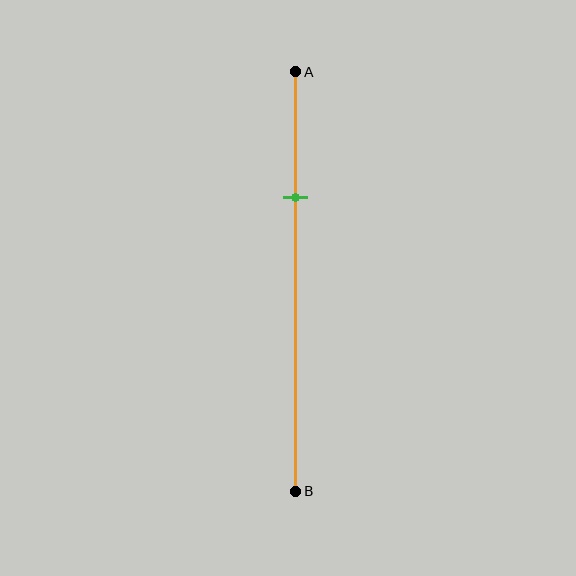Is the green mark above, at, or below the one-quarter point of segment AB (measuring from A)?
The green mark is below the one-quarter point of segment AB.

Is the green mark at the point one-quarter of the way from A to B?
No, the mark is at about 30% from A, not at the 25% one-quarter point.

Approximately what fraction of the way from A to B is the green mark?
The green mark is approximately 30% of the way from A to B.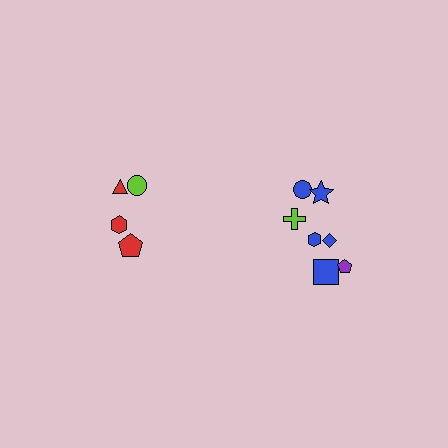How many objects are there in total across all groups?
There are 11 objects.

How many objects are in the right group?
There are 7 objects.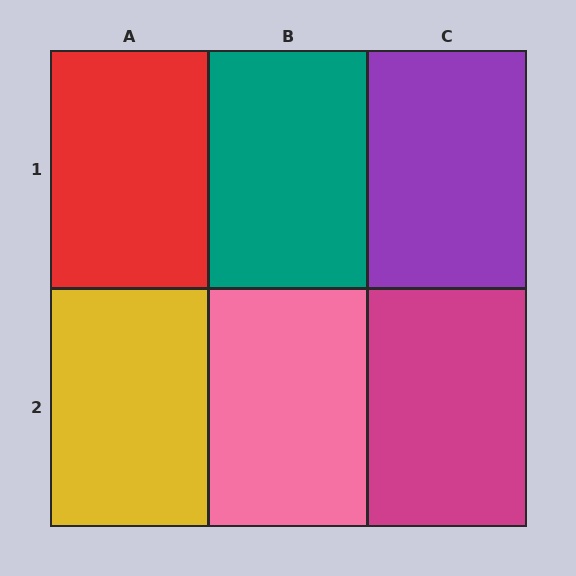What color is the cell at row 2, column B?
Pink.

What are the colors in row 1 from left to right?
Red, teal, purple.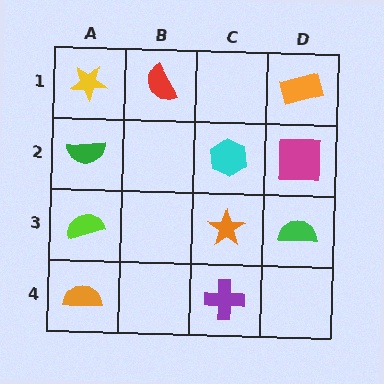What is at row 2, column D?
A magenta square.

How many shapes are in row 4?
2 shapes.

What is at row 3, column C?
An orange star.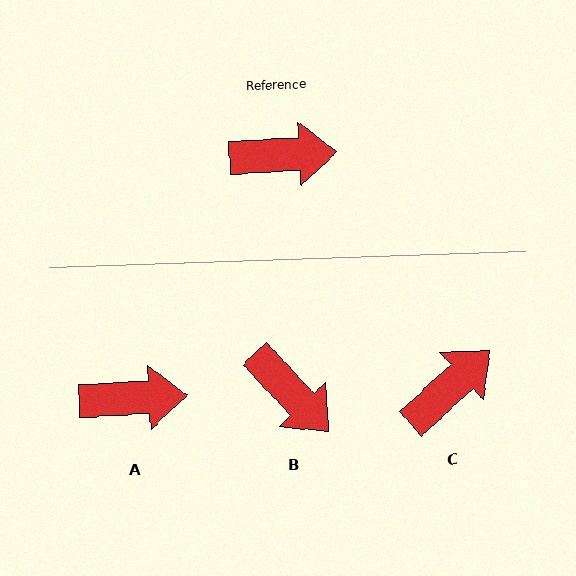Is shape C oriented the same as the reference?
No, it is off by about 40 degrees.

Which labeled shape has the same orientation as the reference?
A.